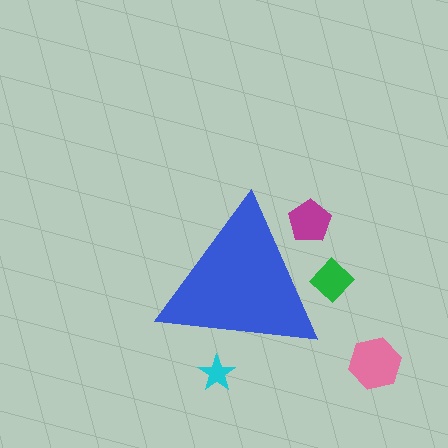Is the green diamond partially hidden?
Yes, the green diamond is partially hidden behind the blue triangle.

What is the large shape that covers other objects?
A blue triangle.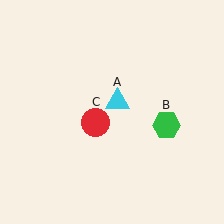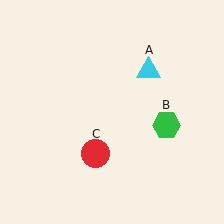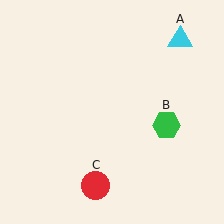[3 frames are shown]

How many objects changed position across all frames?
2 objects changed position: cyan triangle (object A), red circle (object C).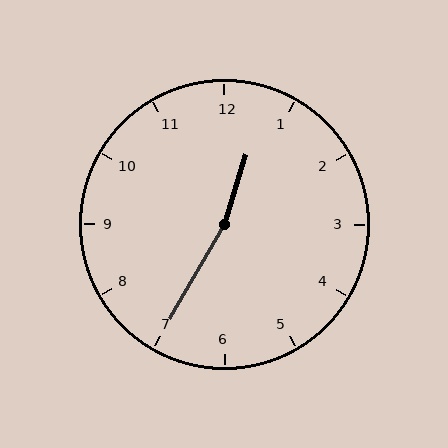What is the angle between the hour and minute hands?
Approximately 168 degrees.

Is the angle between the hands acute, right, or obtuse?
It is obtuse.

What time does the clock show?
12:35.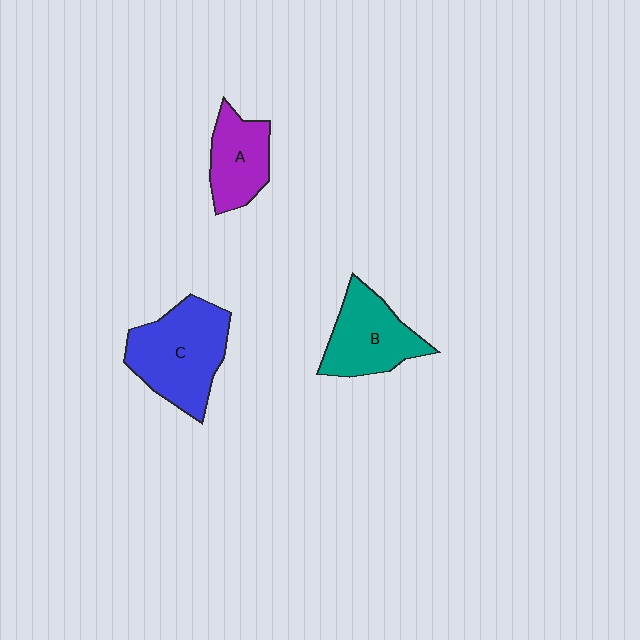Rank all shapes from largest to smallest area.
From largest to smallest: C (blue), B (teal), A (purple).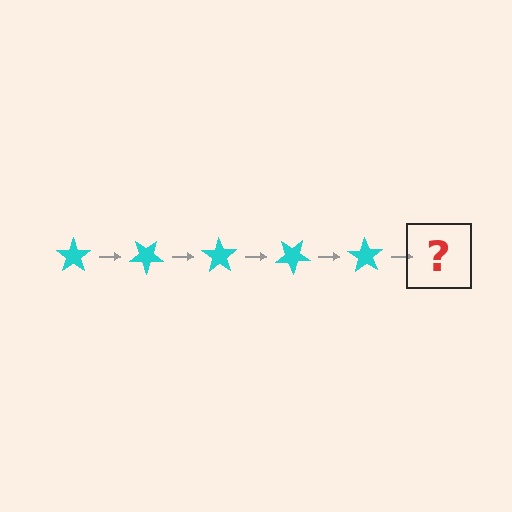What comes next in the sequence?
The next element should be a cyan star rotated 175 degrees.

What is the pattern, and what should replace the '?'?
The pattern is that the star rotates 35 degrees each step. The '?' should be a cyan star rotated 175 degrees.